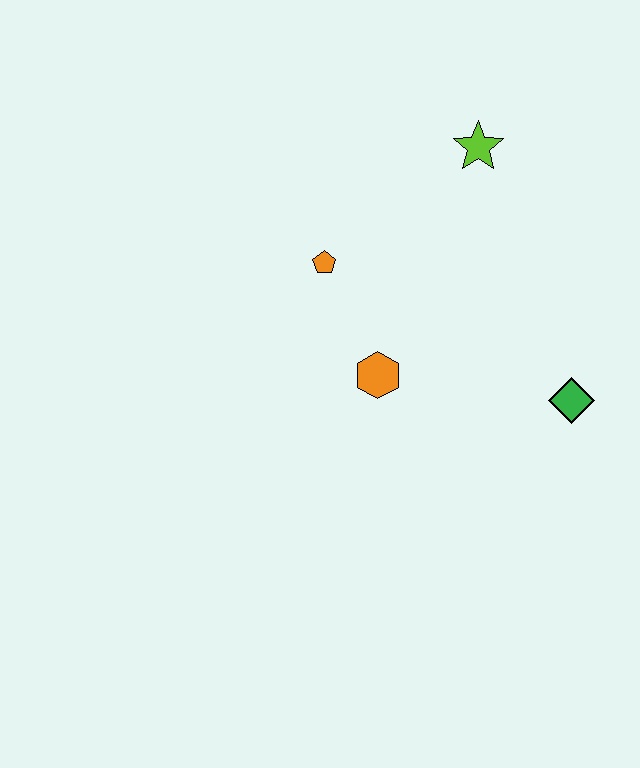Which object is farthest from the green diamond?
The orange pentagon is farthest from the green diamond.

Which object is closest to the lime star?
The orange pentagon is closest to the lime star.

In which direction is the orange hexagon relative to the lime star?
The orange hexagon is below the lime star.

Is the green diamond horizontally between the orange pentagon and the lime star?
No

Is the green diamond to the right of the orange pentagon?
Yes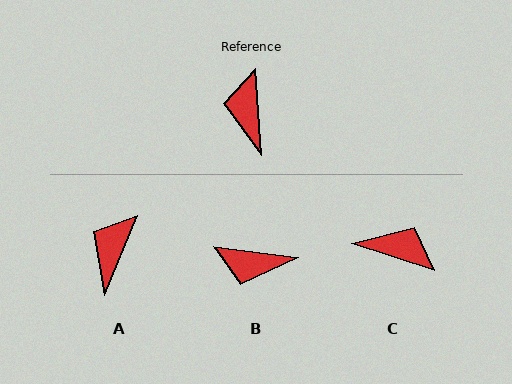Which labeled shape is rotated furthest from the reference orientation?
C, about 112 degrees away.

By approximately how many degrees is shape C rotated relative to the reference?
Approximately 112 degrees clockwise.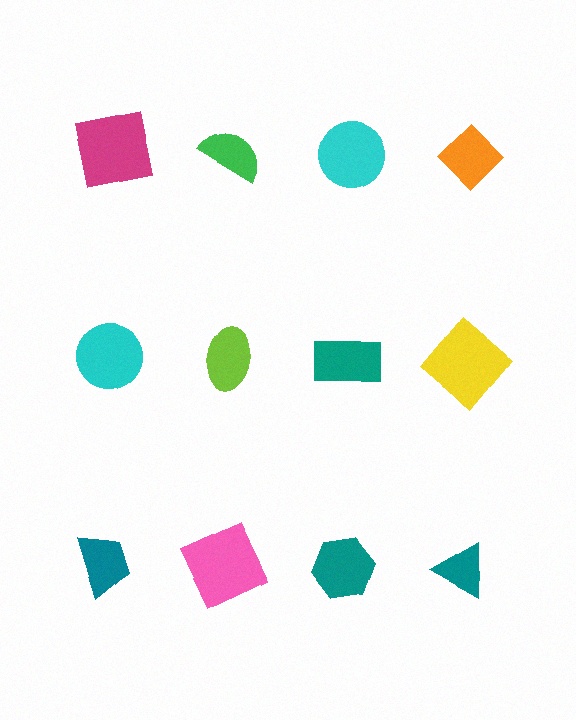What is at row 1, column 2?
A green semicircle.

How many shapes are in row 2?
4 shapes.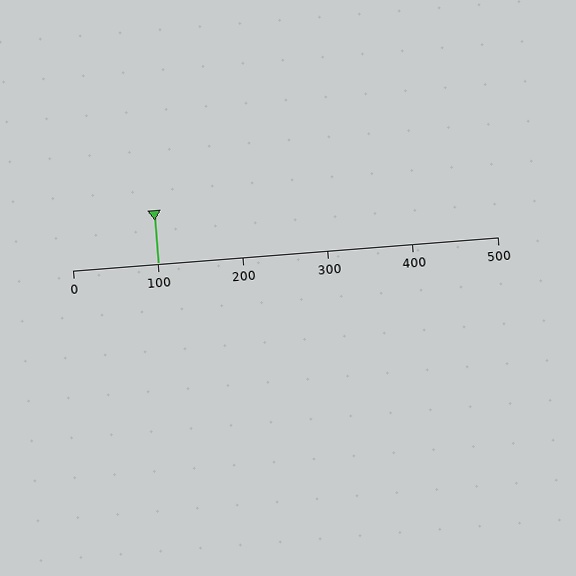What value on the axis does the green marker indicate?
The marker indicates approximately 100.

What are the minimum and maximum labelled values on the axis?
The axis runs from 0 to 500.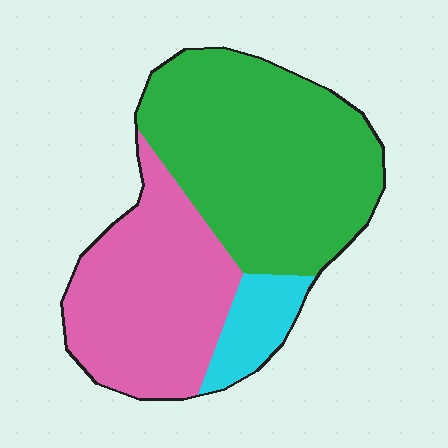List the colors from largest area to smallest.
From largest to smallest: green, pink, cyan.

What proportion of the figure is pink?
Pink takes up about three eighths (3/8) of the figure.